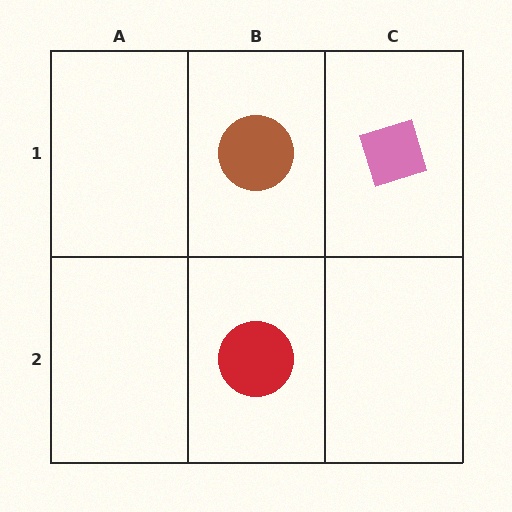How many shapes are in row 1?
2 shapes.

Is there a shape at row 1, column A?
No, that cell is empty.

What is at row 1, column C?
A pink diamond.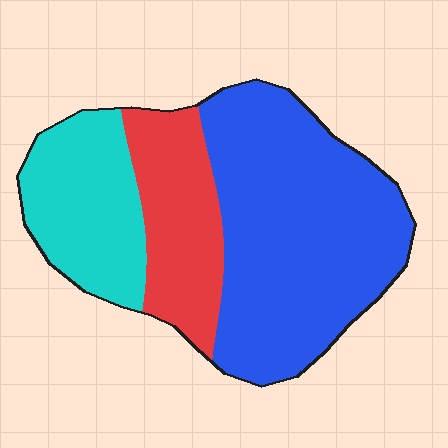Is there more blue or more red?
Blue.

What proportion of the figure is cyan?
Cyan takes up between a sixth and a third of the figure.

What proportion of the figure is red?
Red takes up about one fifth (1/5) of the figure.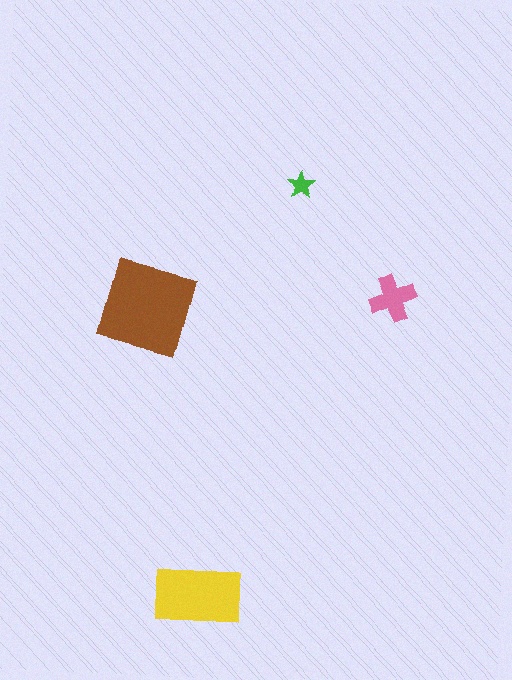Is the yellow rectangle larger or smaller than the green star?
Larger.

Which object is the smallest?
The green star.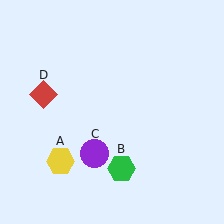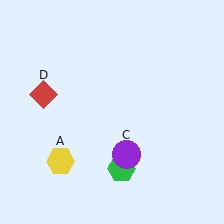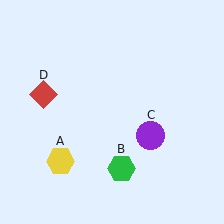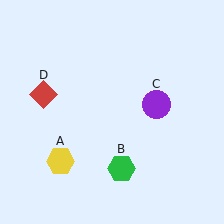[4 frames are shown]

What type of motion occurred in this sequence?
The purple circle (object C) rotated counterclockwise around the center of the scene.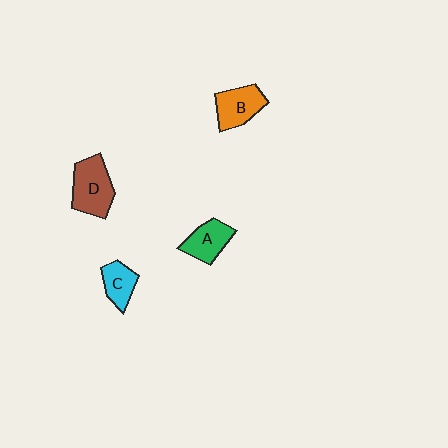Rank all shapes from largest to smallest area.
From largest to smallest: D (brown), B (orange), A (green), C (cyan).